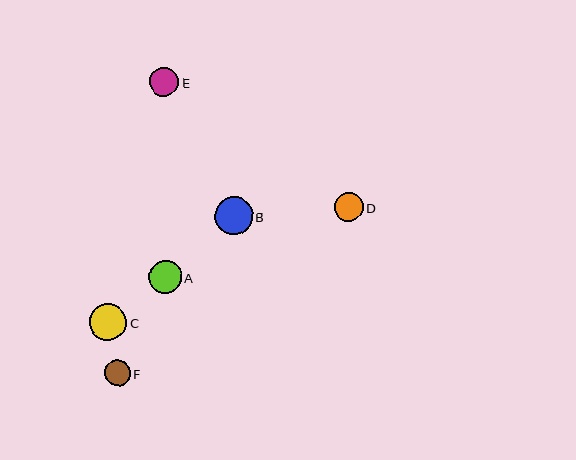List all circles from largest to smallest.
From largest to smallest: B, C, A, D, E, F.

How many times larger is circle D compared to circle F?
Circle D is approximately 1.1 times the size of circle F.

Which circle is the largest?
Circle B is the largest with a size of approximately 38 pixels.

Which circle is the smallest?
Circle F is the smallest with a size of approximately 26 pixels.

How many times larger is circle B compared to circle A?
Circle B is approximately 1.1 times the size of circle A.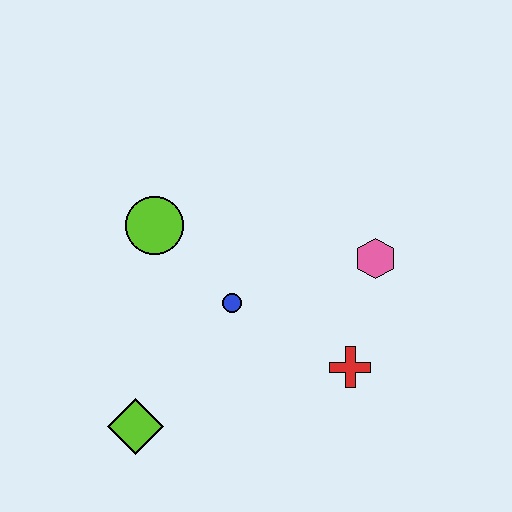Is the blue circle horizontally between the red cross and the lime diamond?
Yes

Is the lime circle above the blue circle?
Yes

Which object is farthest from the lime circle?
The red cross is farthest from the lime circle.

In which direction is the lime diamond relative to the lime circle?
The lime diamond is below the lime circle.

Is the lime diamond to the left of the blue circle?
Yes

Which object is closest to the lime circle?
The blue circle is closest to the lime circle.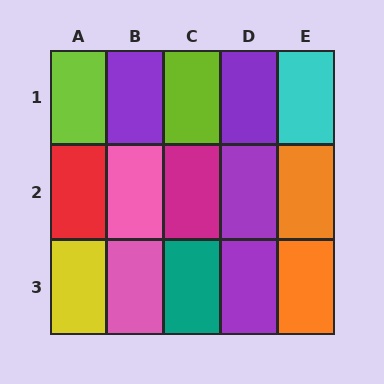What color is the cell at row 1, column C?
Lime.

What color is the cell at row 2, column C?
Magenta.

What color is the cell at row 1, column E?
Cyan.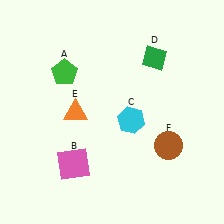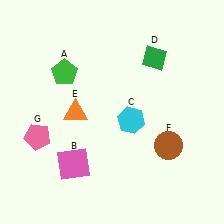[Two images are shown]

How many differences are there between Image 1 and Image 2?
There is 1 difference between the two images.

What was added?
A pink pentagon (G) was added in Image 2.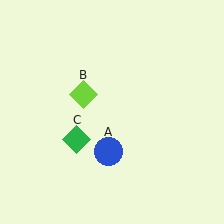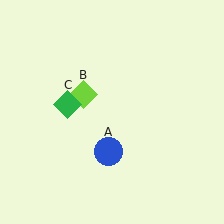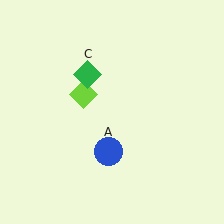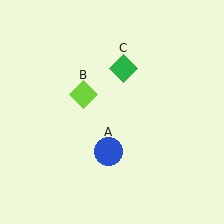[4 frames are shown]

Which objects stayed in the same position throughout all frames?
Blue circle (object A) and lime diamond (object B) remained stationary.